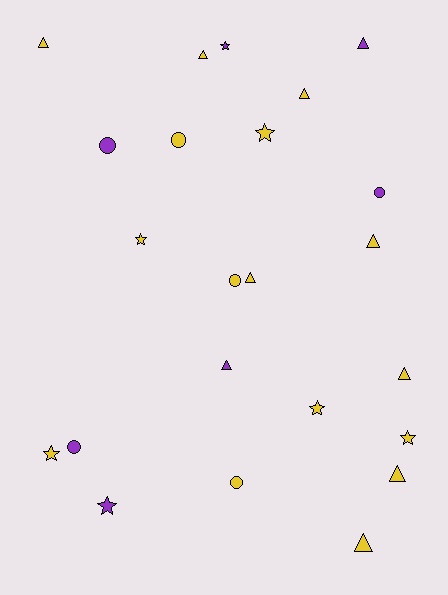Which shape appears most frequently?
Triangle, with 10 objects.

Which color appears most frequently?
Yellow, with 16 objects.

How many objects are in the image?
There are 23 objects.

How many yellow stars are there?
There are 5 yellow stars.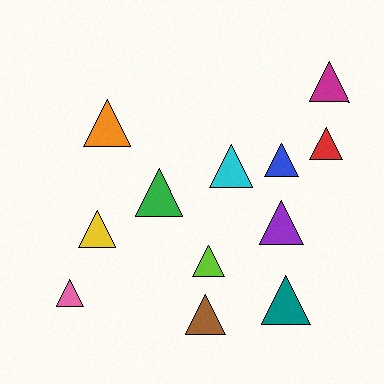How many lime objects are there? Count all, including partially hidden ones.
There is 1 lime object.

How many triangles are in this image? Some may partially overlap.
There are 12 triangles.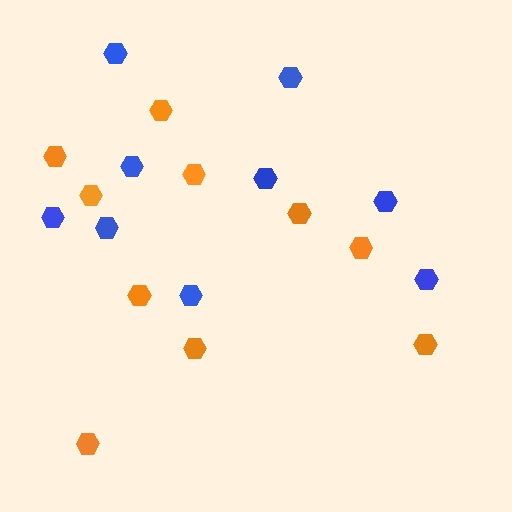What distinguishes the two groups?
There are 2 groups: one group of blue hexagons (9) and one group of orange hexagons (10).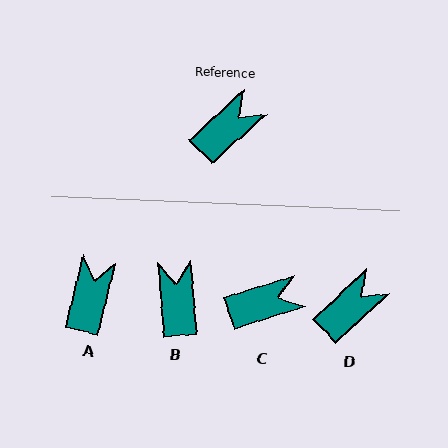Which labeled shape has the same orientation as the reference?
D.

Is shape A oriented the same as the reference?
No, it is off by about 34 degrees.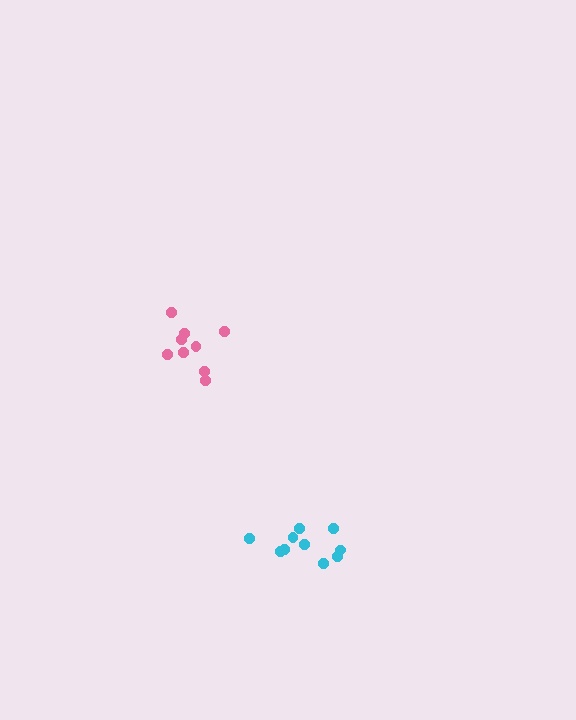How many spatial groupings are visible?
There are 2 spatial groupings.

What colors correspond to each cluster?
The clusters are colored: pink, cyan.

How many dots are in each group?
Group 1: 9 dots, Group 2: 10 dots (19 total).